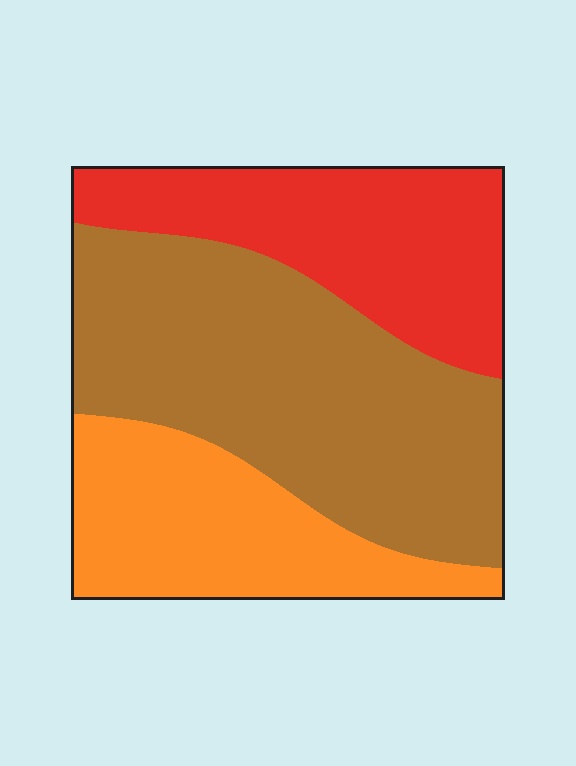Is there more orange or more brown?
Brown.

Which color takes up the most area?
Brown, at roughly 45%.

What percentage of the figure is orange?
Orange covers 25% of the figure.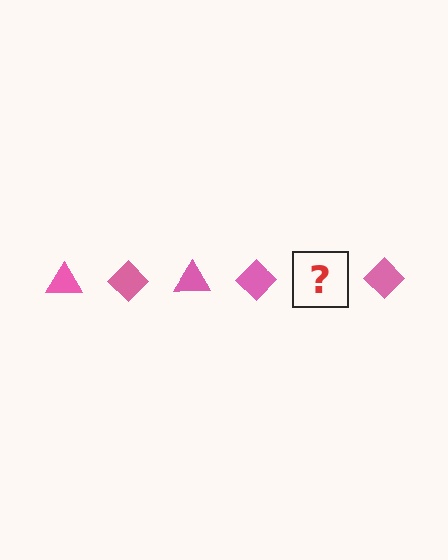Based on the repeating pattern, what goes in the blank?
The blank should be a pink triangle.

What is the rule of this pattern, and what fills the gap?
The rule is that the pattern cycles through triangle, diamond shapes in pink. The gap should be filled with a pink triangle.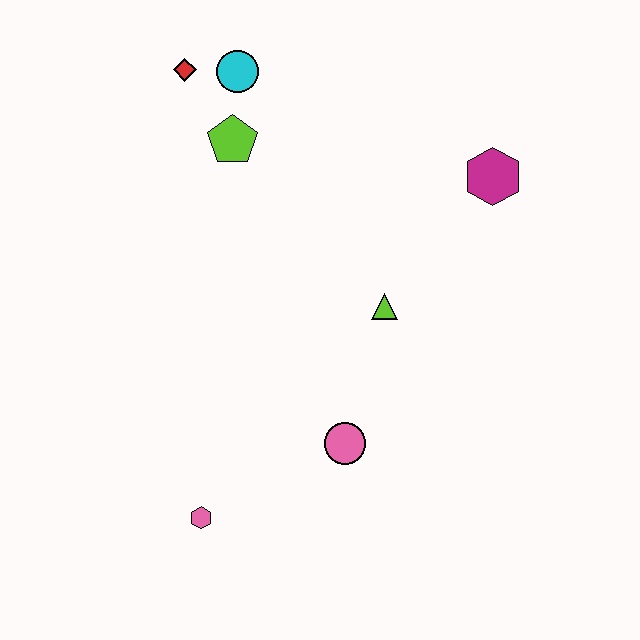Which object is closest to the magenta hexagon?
The lime triangle is closest to the magenta hexagon.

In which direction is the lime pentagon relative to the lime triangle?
The lime pentagon is above the lime triangle.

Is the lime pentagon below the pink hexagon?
No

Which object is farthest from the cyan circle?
The pink hexagon is farthest from the cyan circle.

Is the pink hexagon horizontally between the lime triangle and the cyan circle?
No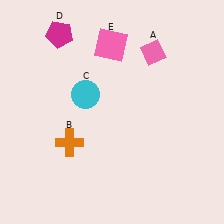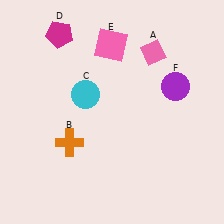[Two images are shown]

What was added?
A purple circle (F) was added in Image 2.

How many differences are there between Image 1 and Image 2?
There is 1 difference between the two images.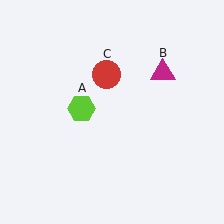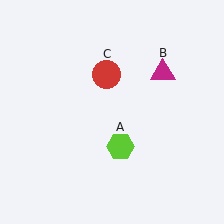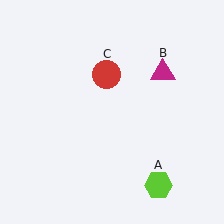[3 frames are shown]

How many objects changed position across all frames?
1 object changed position: lime hexagon (object A).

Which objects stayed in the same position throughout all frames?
Magenta triangle (object B) and red circle (object C) remained stationary.